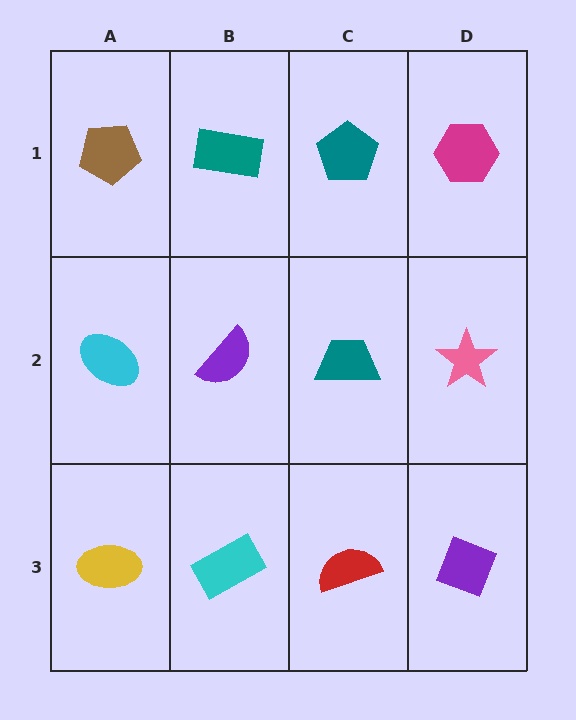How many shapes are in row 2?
4 shapes.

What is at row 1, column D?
A magenta hexagon.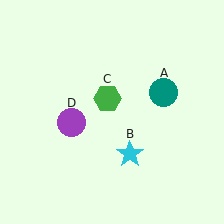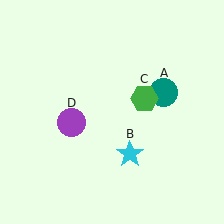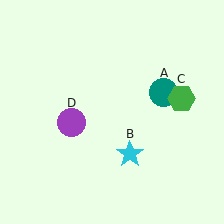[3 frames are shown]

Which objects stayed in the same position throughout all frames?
Teal circle (object A) and cyan star (object B) and purple circle (object D) remained stationary.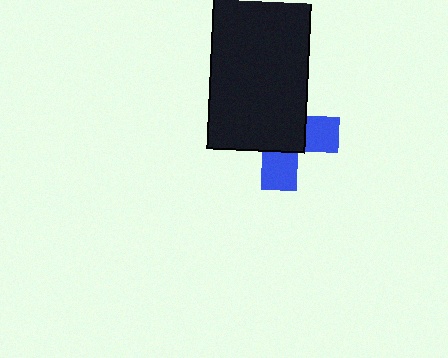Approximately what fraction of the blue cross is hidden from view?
Roughly 63% of the blue cross is hidden behind the black rectangle.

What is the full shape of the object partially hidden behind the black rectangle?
The partially hidden object is a blue cross.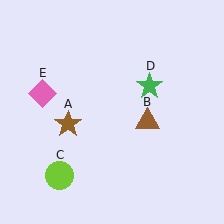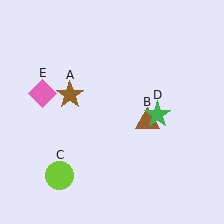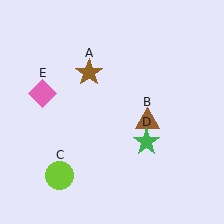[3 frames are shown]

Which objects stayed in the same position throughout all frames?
Brown triangle (object B) and lime circle (object C) and pink diamond (object E) remained stationary.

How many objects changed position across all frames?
2 objects changed position: brown star (object A), green star (object D).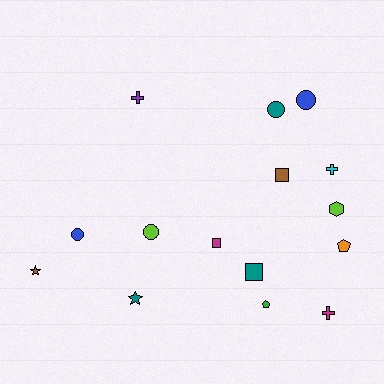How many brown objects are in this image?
There are 2 brown objects.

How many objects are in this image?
There are 15 objects.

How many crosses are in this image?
There are 3 crosses.